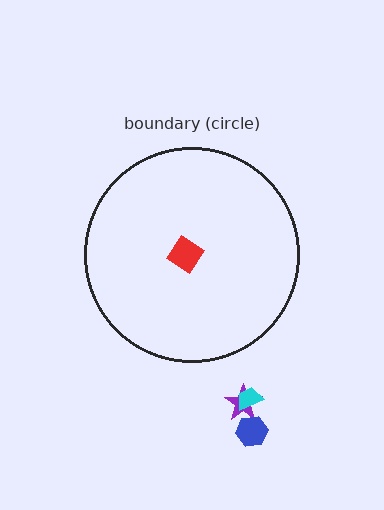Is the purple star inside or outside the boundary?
Outside.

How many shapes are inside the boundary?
1 inside, 3 outside.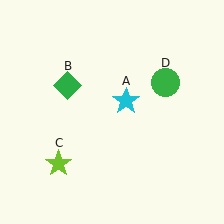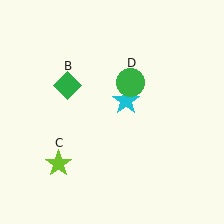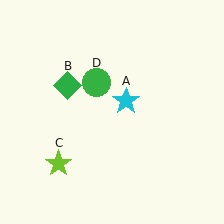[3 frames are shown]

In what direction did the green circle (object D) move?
The green circle (object D) moved left.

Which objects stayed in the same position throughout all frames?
Cyan star (object A) and green diamond (object B) and lime star (object C) remained stationary.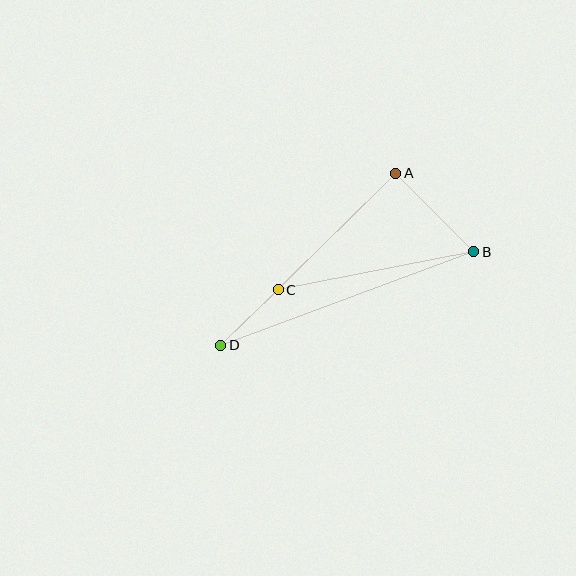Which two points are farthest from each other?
Points B and D are farthest from each other.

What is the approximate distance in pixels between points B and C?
The distance between B and C is approximately 199 pixels.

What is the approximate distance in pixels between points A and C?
The distance between A and C is approximately 165 pixels.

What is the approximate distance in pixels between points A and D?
The distance between A and D is approximately 245 pixels.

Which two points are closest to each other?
Points C and D are closest to each other.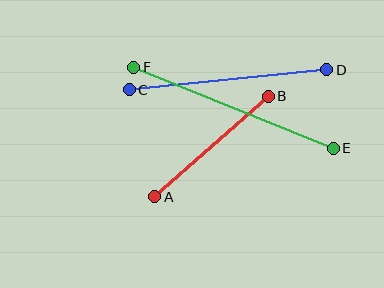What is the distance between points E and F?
The distance is approximately 215 pixels.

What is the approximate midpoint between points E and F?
The midpoint is at approximately (234, 108) pixels.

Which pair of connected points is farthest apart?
Points E and F are farthest apart.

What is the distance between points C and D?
The distance is approximately 198 pixels.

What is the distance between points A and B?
The distance is approximately 152 pixels.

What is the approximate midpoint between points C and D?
The midpoint is at approximately (228, 80) pixels.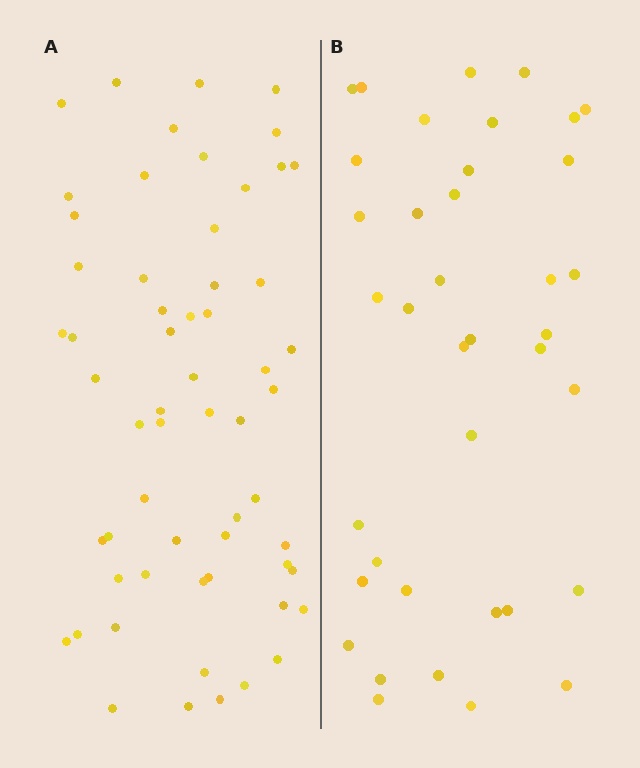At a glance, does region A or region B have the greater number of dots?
Region A (the left region) has more dots.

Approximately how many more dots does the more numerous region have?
Region A has approximately 20 more dots than region B.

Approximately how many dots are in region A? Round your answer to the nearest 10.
About 60 dots. (The exact count is 59, which rounds to 60.)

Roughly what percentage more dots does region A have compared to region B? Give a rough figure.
About 55% more.